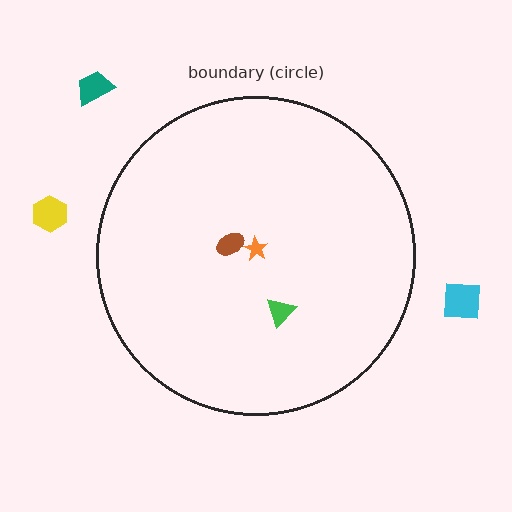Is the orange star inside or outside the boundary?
Inside.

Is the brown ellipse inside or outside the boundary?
Inside.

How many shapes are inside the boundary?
3 inside, 3 outside.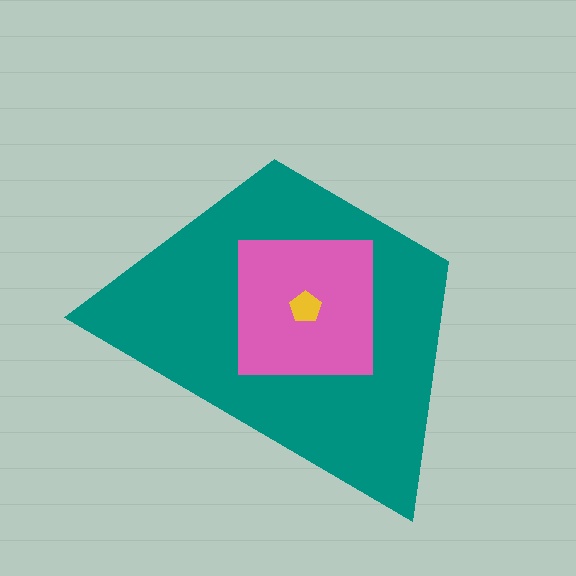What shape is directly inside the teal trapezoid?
The pink square.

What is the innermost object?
The yellow pentagon.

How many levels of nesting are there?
3.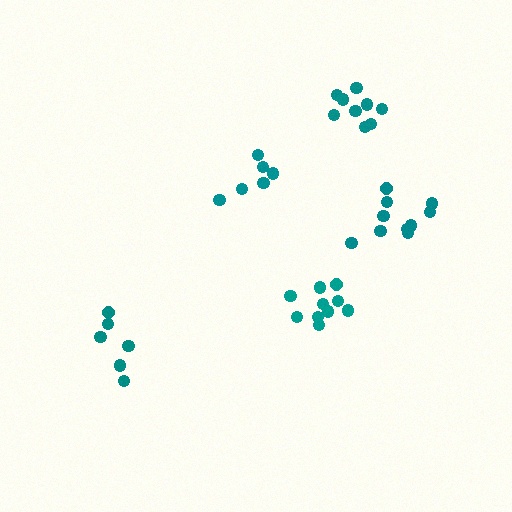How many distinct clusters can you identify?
There are 5 distinct clusters.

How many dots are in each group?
Group 1: 9 dots, Group 2: 6 dots, Group 3: 6 dots, Group 4: 10 dots, Group 5: 10 dots (41 total).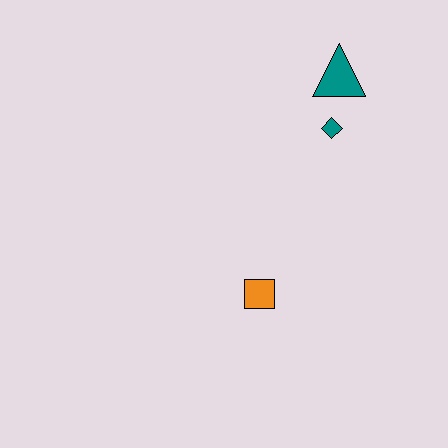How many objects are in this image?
There are 3 objects.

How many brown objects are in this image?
There are no brown objects.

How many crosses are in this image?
There are no crosses.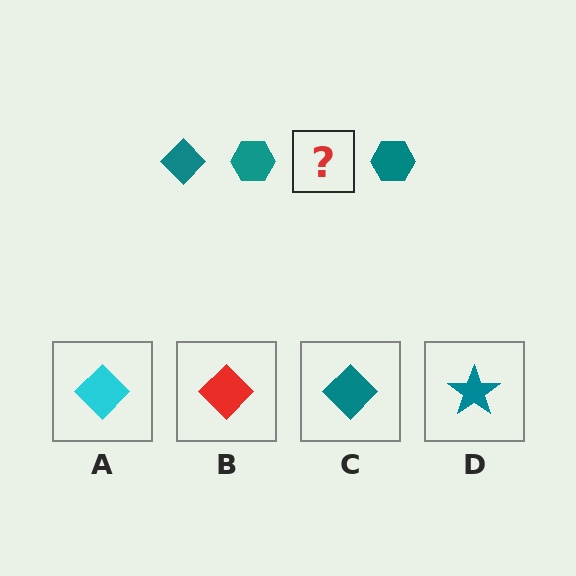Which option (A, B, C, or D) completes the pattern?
C.